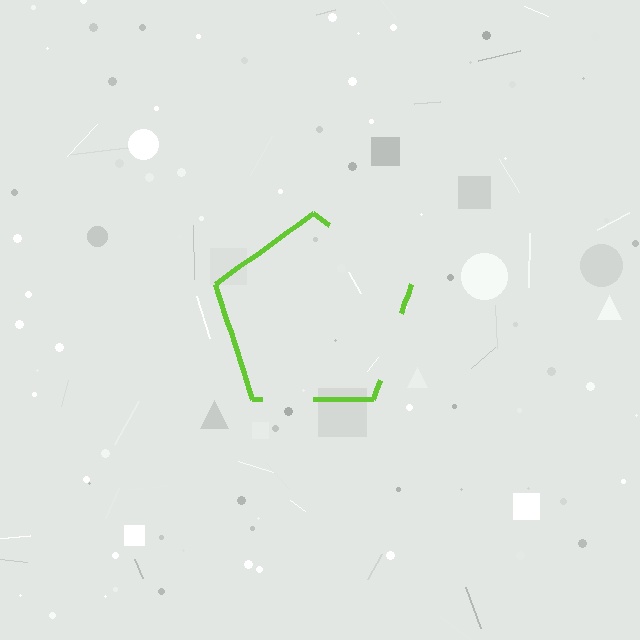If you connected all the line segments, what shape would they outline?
They would outline a pentagon.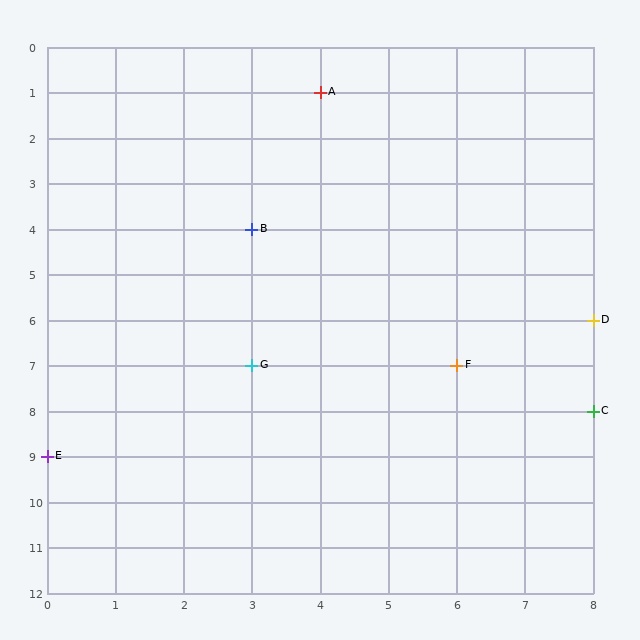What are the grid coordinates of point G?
Point G is at grid coordinates (3, 7).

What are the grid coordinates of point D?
Point D is at grid coordinates (8, 6).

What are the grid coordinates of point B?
Point B is at grid coordinates (3, 4).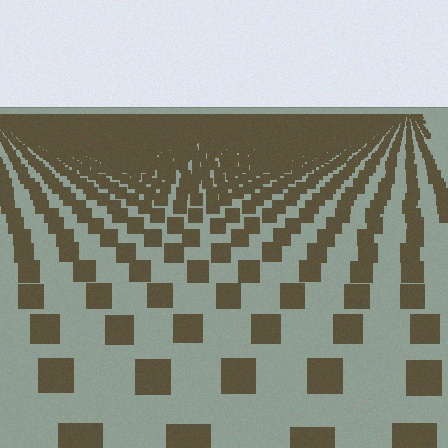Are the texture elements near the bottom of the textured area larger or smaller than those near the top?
Larger. Near the bottom, elements are closer to the viewer and appear at a bigger on-screen size.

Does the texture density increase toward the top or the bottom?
Density increases toward the top.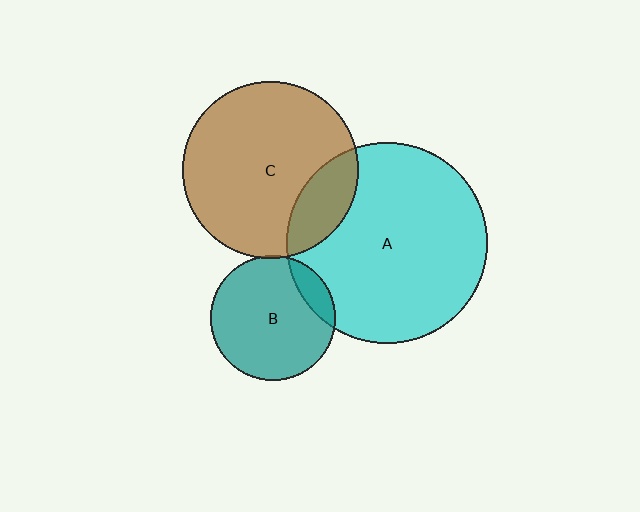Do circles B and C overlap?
Yes.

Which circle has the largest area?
Circle A (cyan).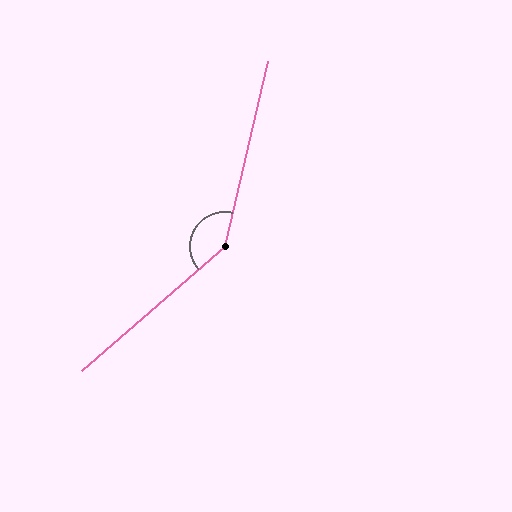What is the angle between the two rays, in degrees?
Approximately 144 degrees.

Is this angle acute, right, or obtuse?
It is obtuse.